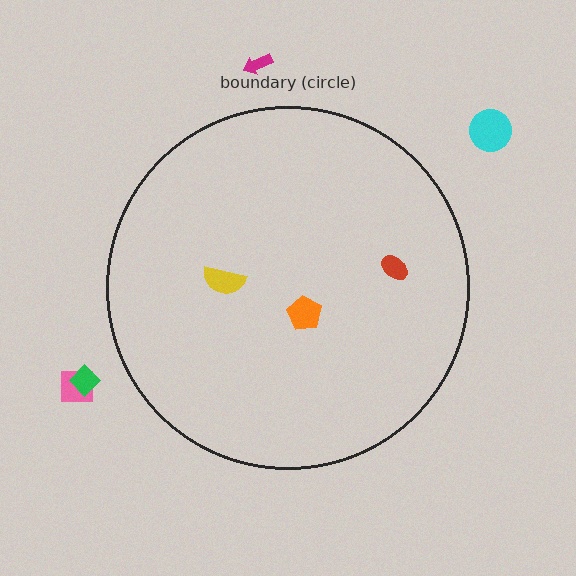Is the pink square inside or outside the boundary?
Outside.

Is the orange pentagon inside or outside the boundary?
Inside.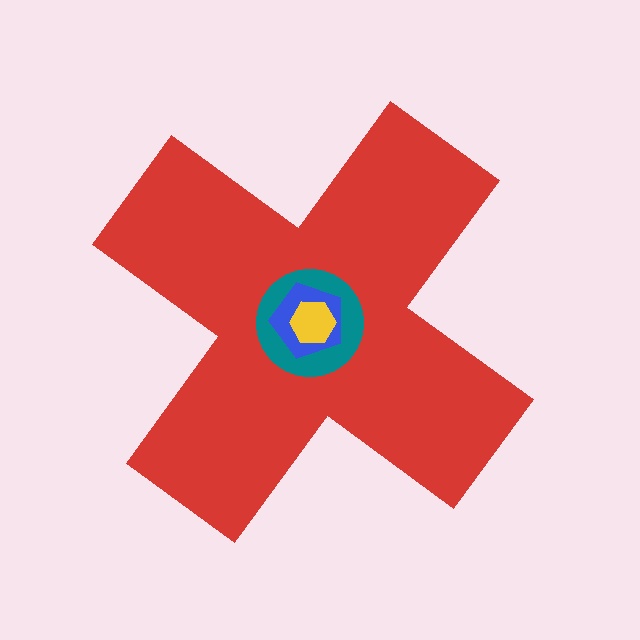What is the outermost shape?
The red cross.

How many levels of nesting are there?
4.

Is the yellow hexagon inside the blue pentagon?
Yes.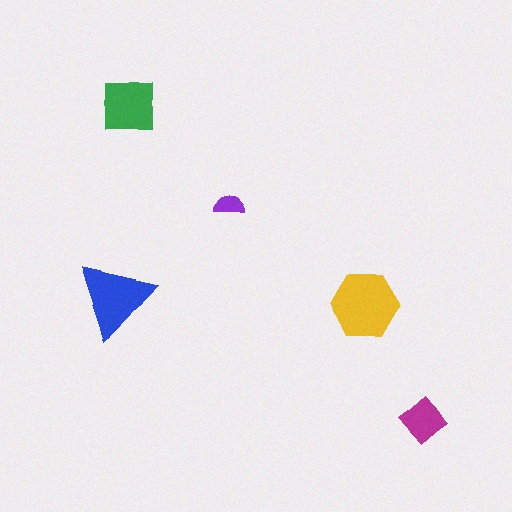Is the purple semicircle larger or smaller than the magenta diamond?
Smaller.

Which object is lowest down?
The magenta diamond is bottommost.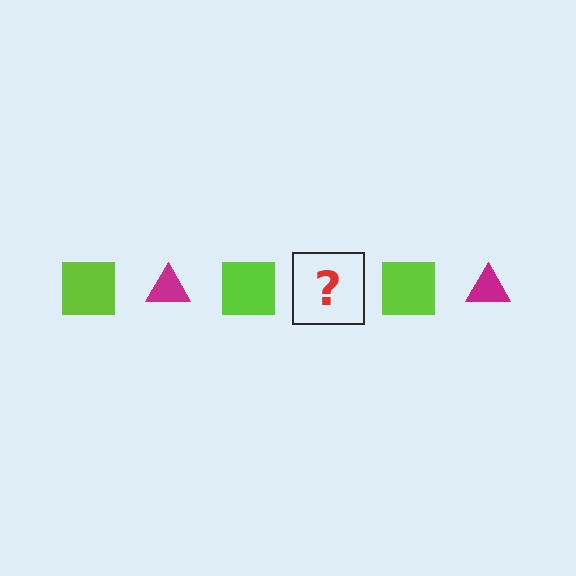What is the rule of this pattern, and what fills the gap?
The rule is that the pattern alternates between lime square and magenta triangle. The gap should be filled with a magenta triangle.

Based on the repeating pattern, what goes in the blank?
The blank should be a magenta triangle.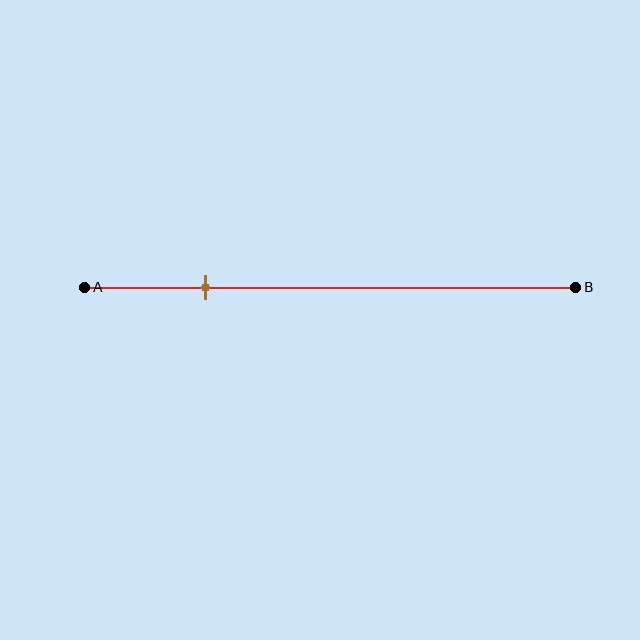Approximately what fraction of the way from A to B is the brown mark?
The brown mark is approximately 25% of the way from A to B.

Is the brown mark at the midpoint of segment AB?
No, the mark is at about 25% from A, not at the 50% midpoint.